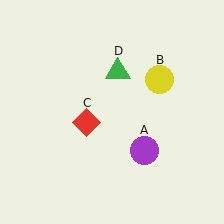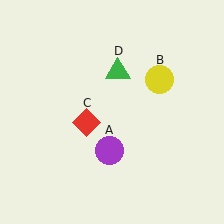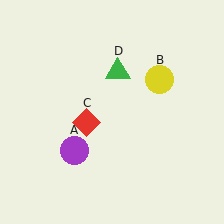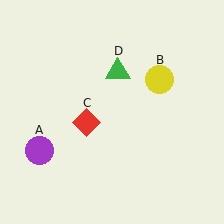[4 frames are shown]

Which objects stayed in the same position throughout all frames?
Yellow circle (object B) and red diamond (object C) and green triangle (object D) remained stationary.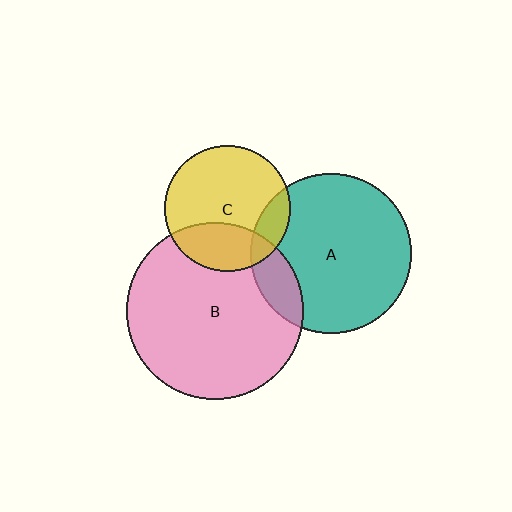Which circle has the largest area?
Circle B (pink).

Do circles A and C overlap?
Yes.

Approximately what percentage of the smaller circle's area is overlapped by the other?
Approximately 15%.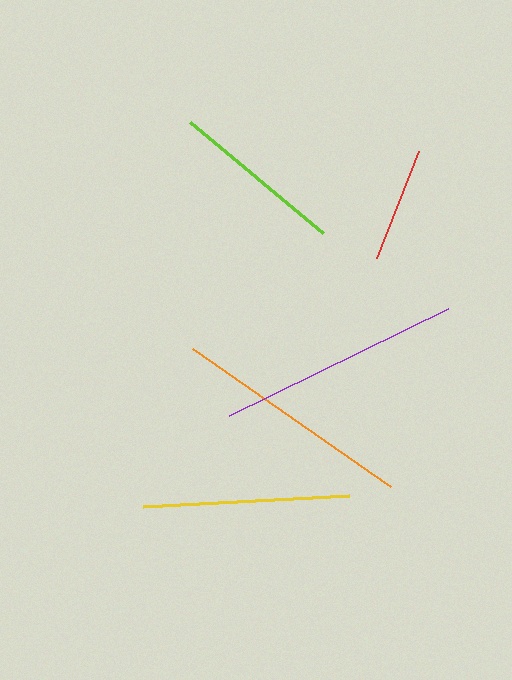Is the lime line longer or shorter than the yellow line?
The yellow line is longer than the lime line.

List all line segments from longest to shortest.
From longest to shortest: purple, orange, yellow, lime, red.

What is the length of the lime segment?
The lime segment is approximately 173 pixels long.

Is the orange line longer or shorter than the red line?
The orange line is longer than the red line.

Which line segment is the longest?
The purple line is the longest at approximately 243 pixels.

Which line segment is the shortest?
The red line is the shortest at approximately 114 pixels.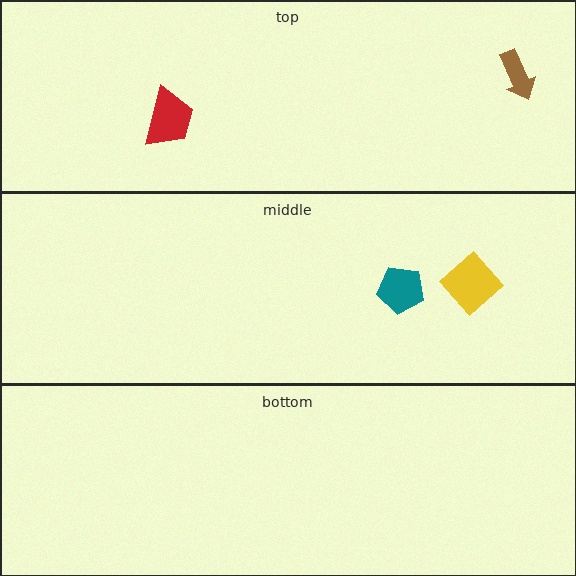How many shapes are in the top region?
2.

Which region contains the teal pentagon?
The middle region.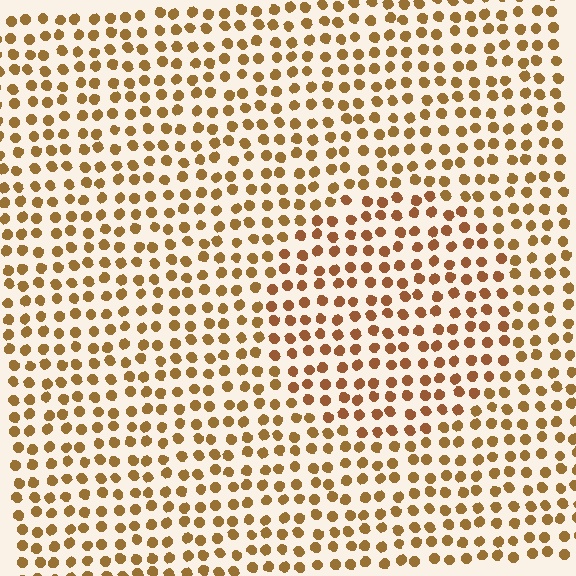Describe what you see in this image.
The image is filled with small brown elements in a uniform arrangement. A circle-shaped region is visible where the elements are tinted to a slightly different hue, forming a subtle color boundary.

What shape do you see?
I see a circle.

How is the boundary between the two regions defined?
The boundary is defined purely by a slight shift in hue (about 15 degrees). Spacing, size, and orientation are identical on both sides.